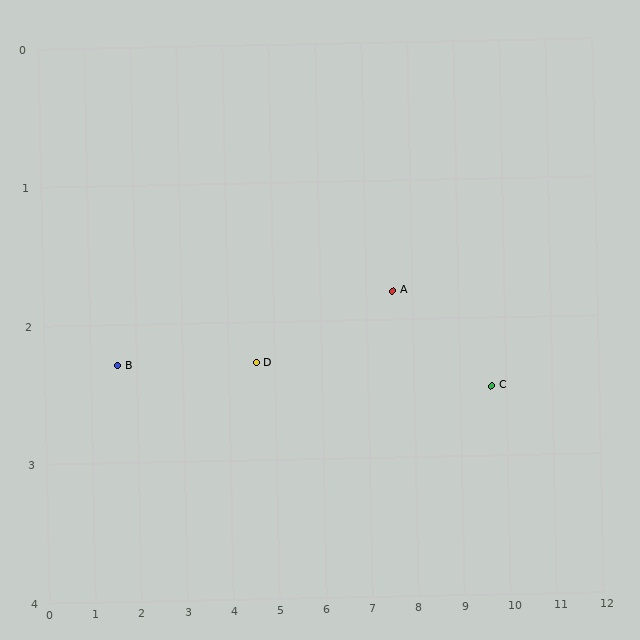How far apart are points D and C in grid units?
Points D and C are about 5.1 grid units apart.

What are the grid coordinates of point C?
Point C is at approximately (9.7, 2.5).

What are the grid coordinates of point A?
Point A is at approximately (7.6, 1.8).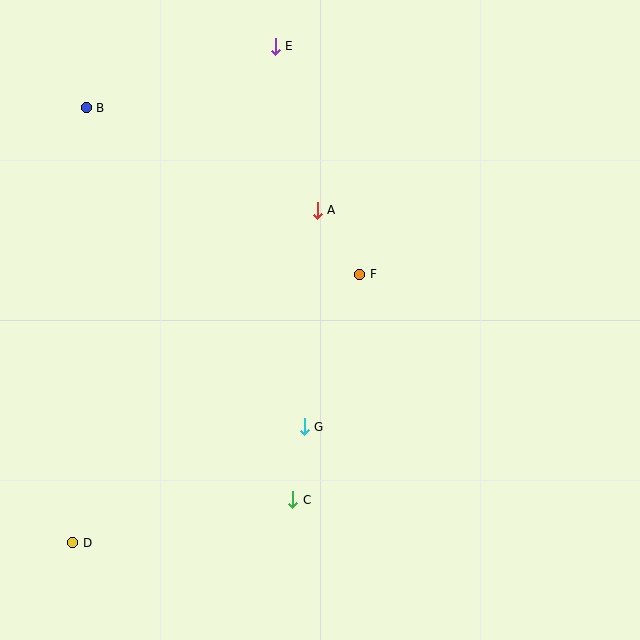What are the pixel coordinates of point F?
Point F is at (360, 274).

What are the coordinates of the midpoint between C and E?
The midpoint between C and E is at (284, 273).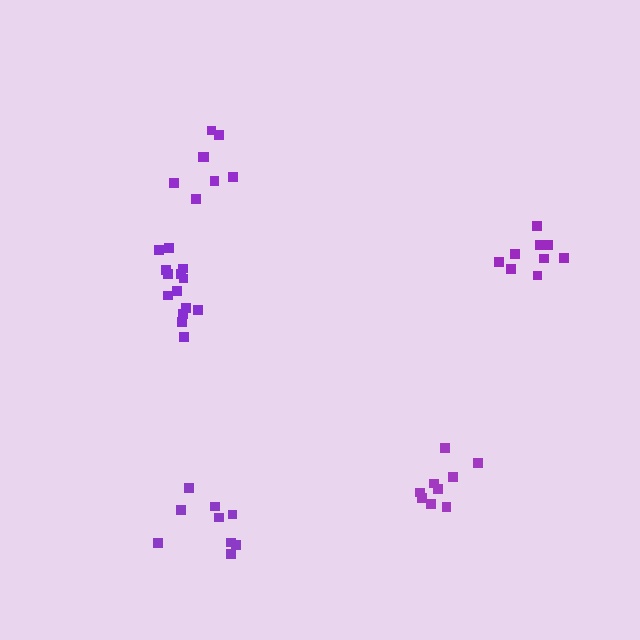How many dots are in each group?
Group 1: 14 dots, Group 2: 9 dots, Group 3: 9 dots, Group 4: 9 dots, Group 5: 9 dots (50 total).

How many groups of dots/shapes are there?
There are 5 groups.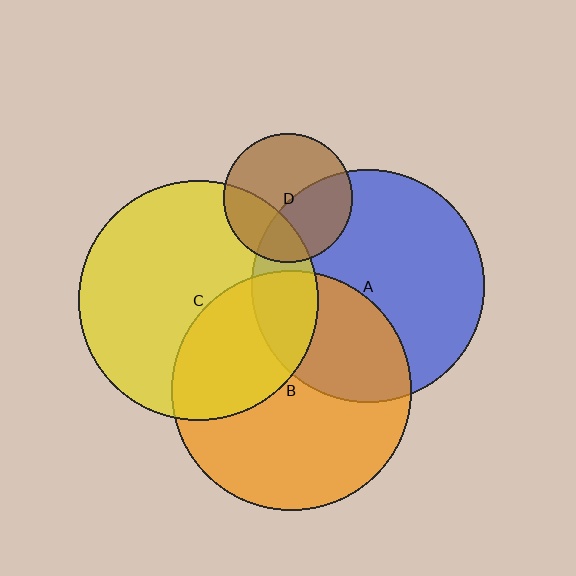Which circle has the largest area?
Circle B (orange).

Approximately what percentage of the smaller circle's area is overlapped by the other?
Approximately 40%.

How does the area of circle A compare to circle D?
Approximately 3.3 times.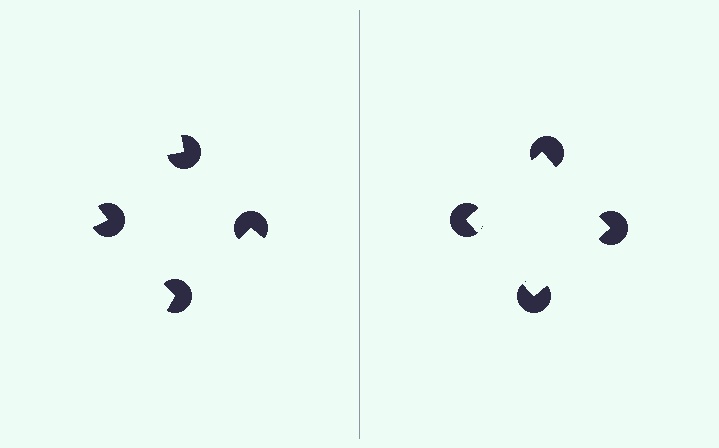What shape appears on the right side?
An illusory square.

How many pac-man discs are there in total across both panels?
8 — 4 on each side.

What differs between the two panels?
The pac-man discs are positioned identically on both sides; only the wedge orientations differ. On the right they align to a square; on the left they are misaligned.